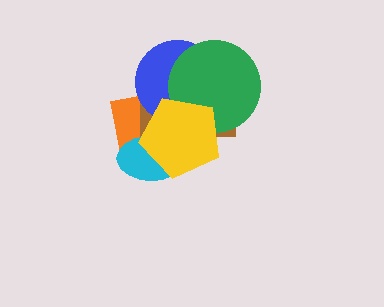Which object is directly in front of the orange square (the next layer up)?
The brown rectangle is directly in front of the orange square.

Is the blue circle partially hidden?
Yes, it is partially covered by another shape.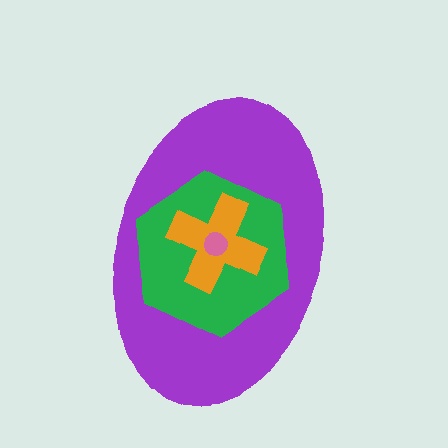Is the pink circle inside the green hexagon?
Yes.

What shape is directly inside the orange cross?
The pink circle.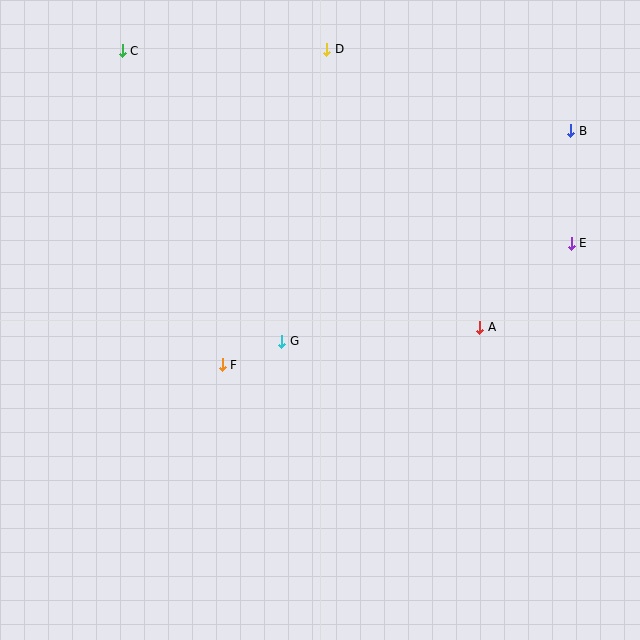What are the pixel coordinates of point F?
Point F is at (222, 365).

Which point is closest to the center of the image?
Point G at (282, 341) is closest to the center.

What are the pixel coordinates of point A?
Point A is at (480, 327).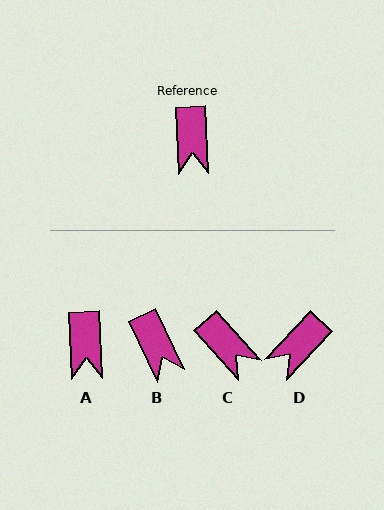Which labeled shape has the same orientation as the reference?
A.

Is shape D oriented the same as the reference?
No, it is off by about 46 degrees.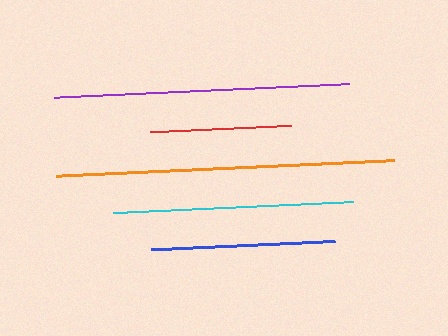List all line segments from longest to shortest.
From longest to shortest: orange, purple, cyan, blue, red.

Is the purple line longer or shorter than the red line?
The purple line is longer than the red line.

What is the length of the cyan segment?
The cyan segment is approximately 240 pixels long.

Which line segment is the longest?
The orange line is the longest at approximately 339 pixels.